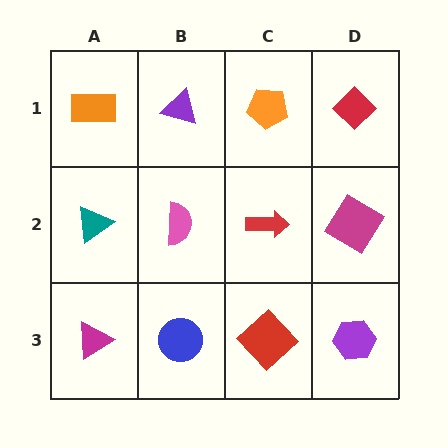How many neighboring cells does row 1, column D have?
2.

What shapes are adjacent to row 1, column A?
A teal triangle (row 2, column A), a purple triangle (row 1, column B).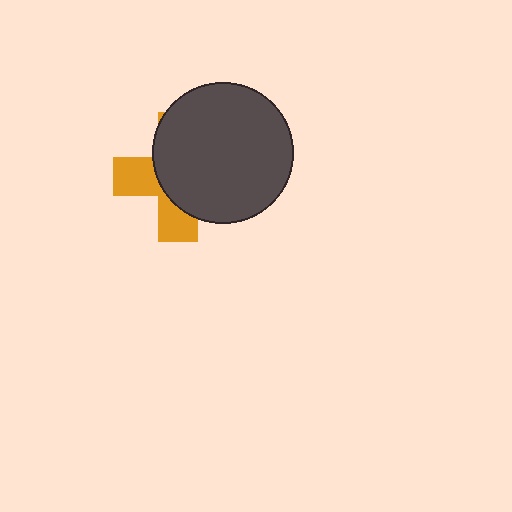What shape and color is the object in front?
The object in front is a dark gray circle.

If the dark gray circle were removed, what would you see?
You would see the complete orange cross.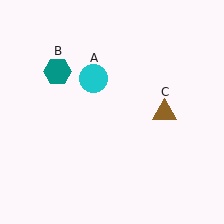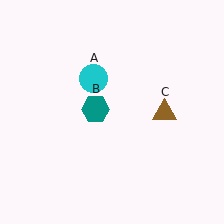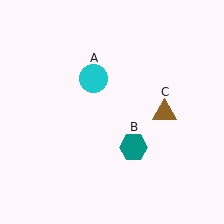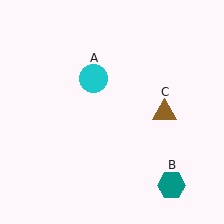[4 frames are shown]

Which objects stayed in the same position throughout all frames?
Cyan circle (object A) and brown triangle (object C) remained stationary.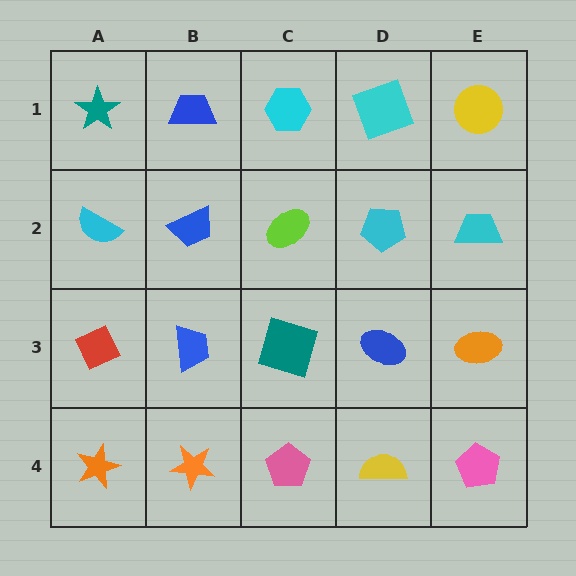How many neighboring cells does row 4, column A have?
2.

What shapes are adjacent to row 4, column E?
An orange ellipse (row 3, column E), a yellow semicircle (row 4, column D).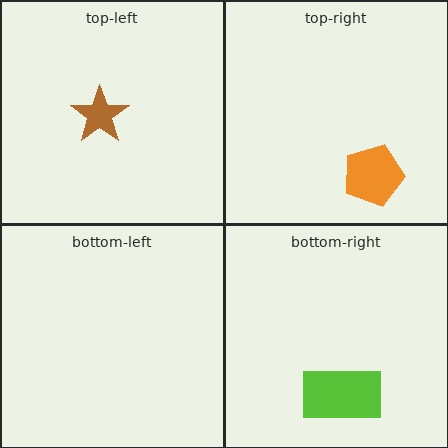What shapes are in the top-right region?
The orange pentagon.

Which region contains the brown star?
The top-left region.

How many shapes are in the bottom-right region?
1.